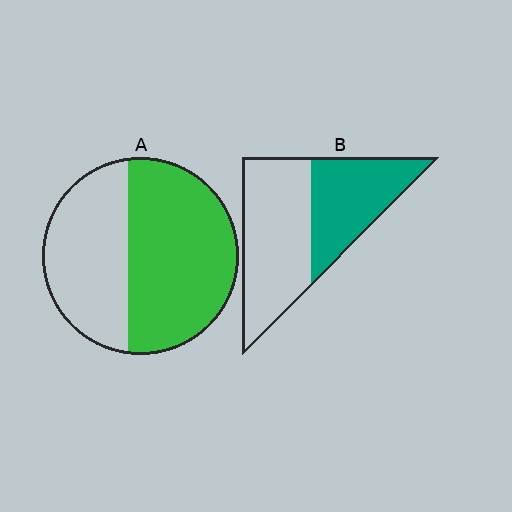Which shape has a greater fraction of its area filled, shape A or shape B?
Shape A.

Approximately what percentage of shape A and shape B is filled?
A is approximately 60% and B is approximately 40%.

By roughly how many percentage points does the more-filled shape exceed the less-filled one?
By roughly 15 percentage points (A over B).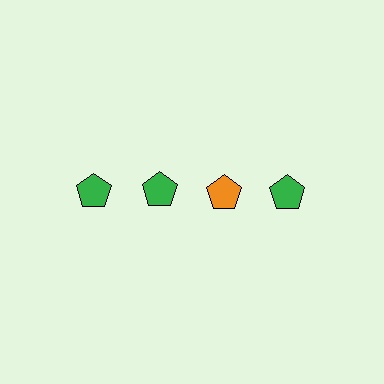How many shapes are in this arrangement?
There are 4 shapes arranged in a grid pattern.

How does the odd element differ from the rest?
It has a different color: orange instead of green.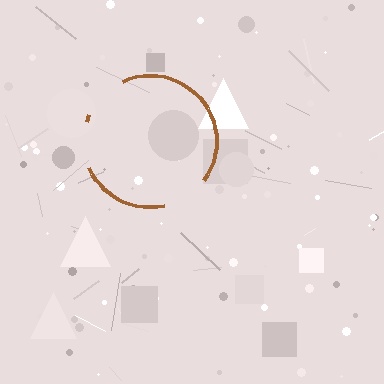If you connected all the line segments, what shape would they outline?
They would outline a circle.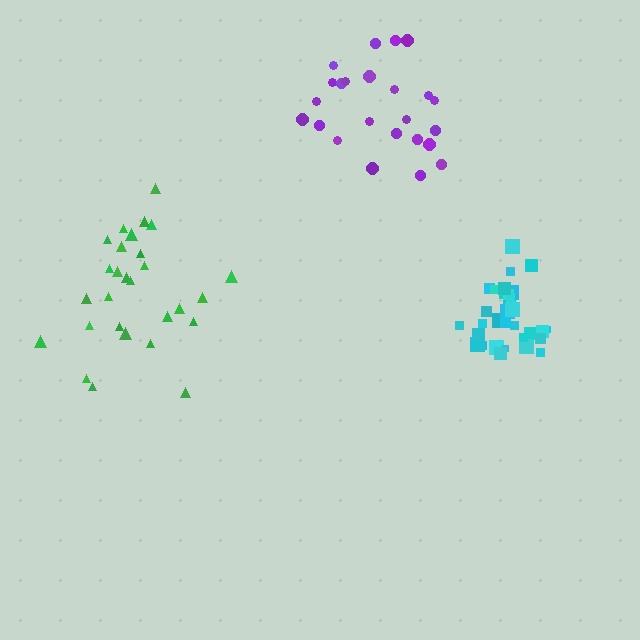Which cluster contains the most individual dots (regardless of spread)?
Cyan (32).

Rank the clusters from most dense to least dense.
cyan, green, purple.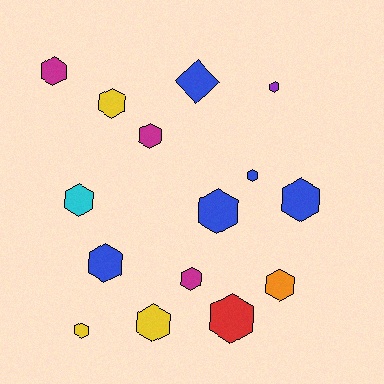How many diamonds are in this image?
There is 1 diamond.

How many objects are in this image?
There are 15 objects.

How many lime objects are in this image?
There are no lime objects.